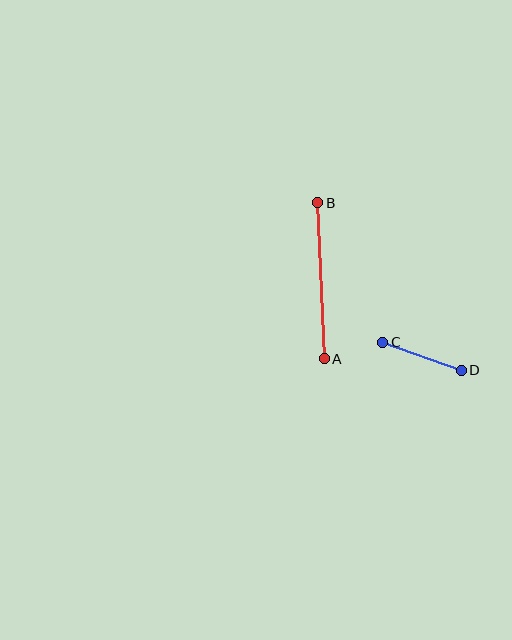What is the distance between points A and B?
The distance is approximately 156 pixels.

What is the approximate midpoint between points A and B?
The midpoint is at approximately (321, 281) pixels.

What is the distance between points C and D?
The distance is approximately 83 pixels.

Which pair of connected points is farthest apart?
Points A and B are farthest apart.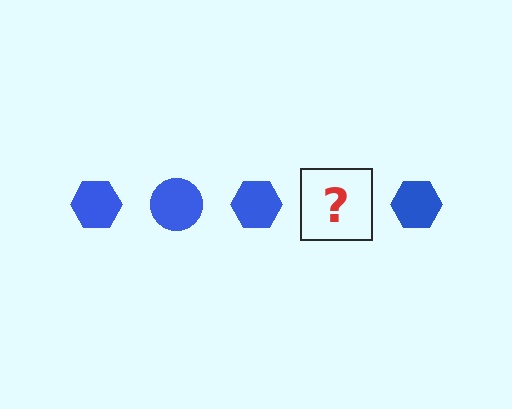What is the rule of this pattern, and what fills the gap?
The rule is that the pattern cycles through hexagon, circle shapes in blue. The gap should be filled with a blue circle.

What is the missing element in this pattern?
The missing element is a blue circle.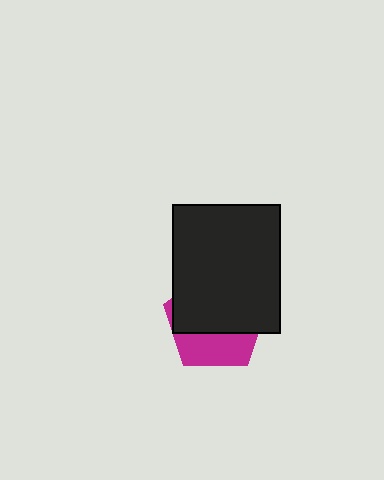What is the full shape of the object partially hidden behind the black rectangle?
The partially hidden object is a magenta pentagon.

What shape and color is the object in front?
The object in front is a black rectangle.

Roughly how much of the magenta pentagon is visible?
A small part of it is visible (roughly 35%).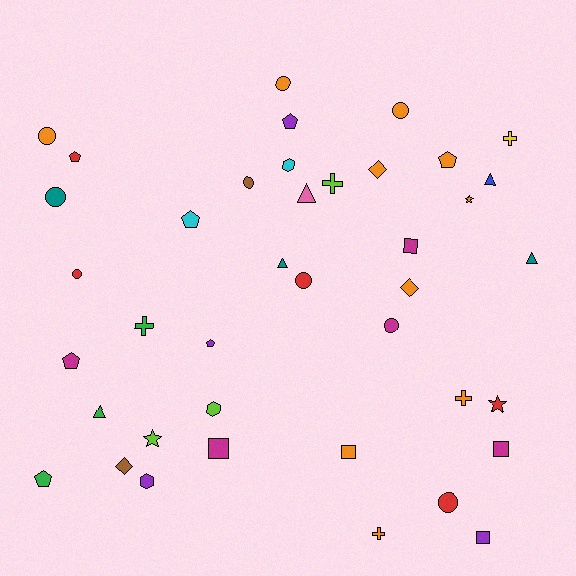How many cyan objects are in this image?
There are 2 cyan objects.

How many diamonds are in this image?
There are 3 diamonds.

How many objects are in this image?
There are 40 objects.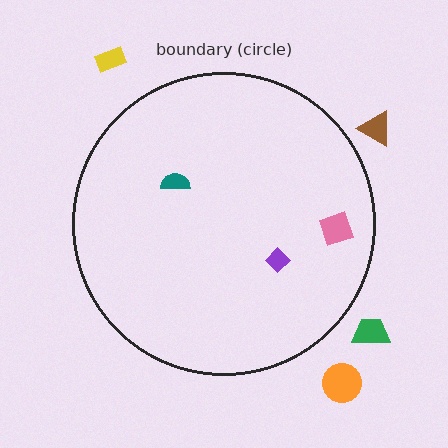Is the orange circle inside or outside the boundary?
Outside.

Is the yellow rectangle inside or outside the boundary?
Outside.